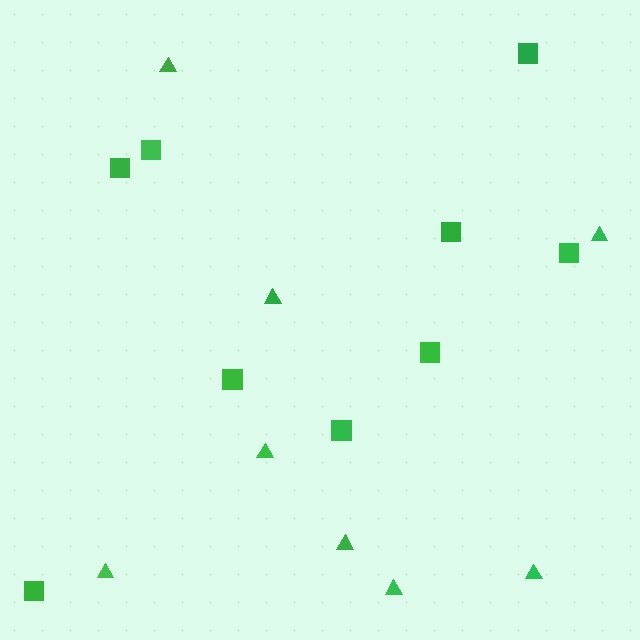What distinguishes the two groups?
There are 2 groups: one group of triangles (8) and one group of squares (9).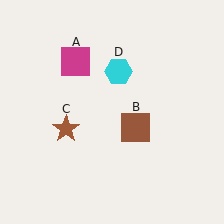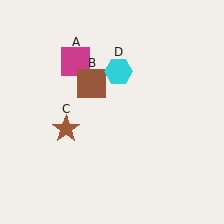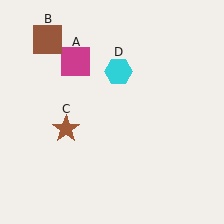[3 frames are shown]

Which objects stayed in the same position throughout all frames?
Magenta square (object A) and brown star (object C) and cyan hexagon (object D) remained stationary.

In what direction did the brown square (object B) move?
The brown square (object B) moved up and to the left.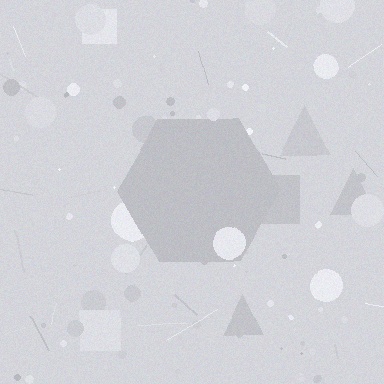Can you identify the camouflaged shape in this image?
The camouflaged shape is a hexagon.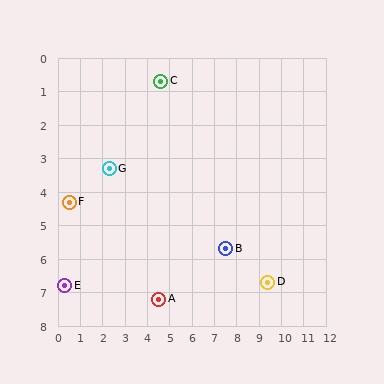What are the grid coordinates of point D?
Point D is at approximately (9.4, 6.7).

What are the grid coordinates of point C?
Point C is at approximately (4.6, 0.7).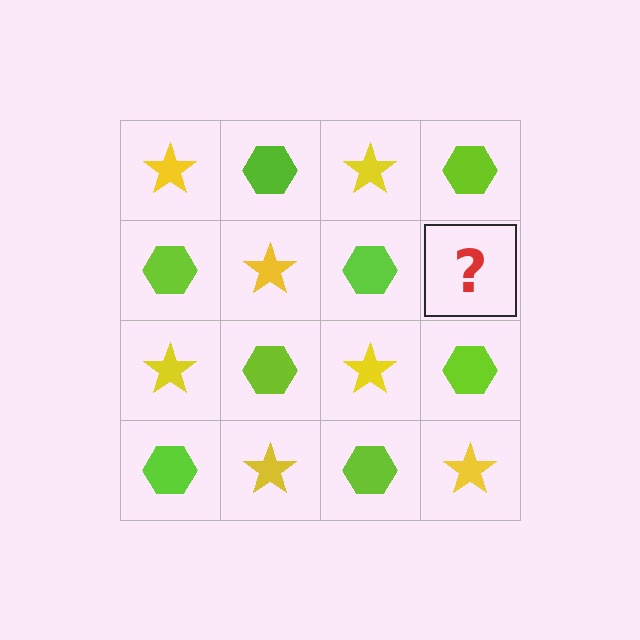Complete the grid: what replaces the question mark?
The question mark should be replaced with a yellow star.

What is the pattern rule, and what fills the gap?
The rule is that it alternates yellow star and lime hexagon in a checkerboard pattern. The gap should be filled with a yellow star.